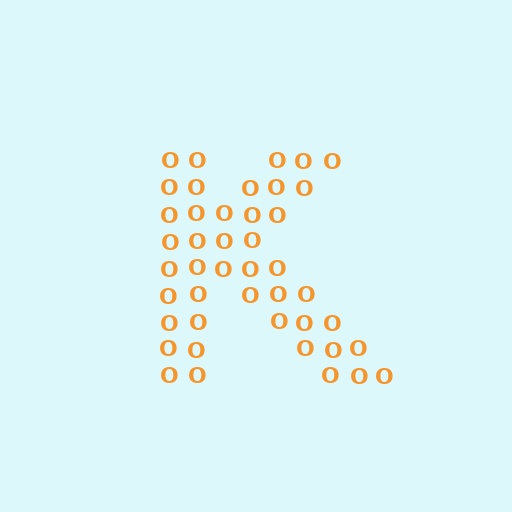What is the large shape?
The large shape is the letter K.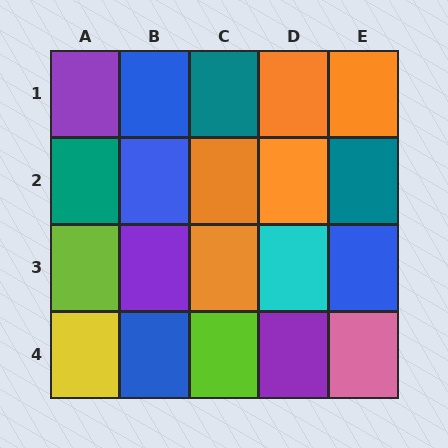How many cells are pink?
1 cell is pink.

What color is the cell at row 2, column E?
Teal.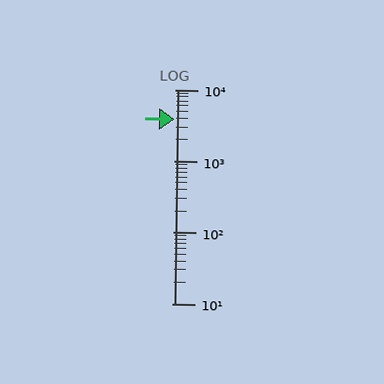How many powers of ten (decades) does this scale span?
The scale spans 3 decades, from 10 to 10000.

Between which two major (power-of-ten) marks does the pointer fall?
The pointer is between 1000 and 10000.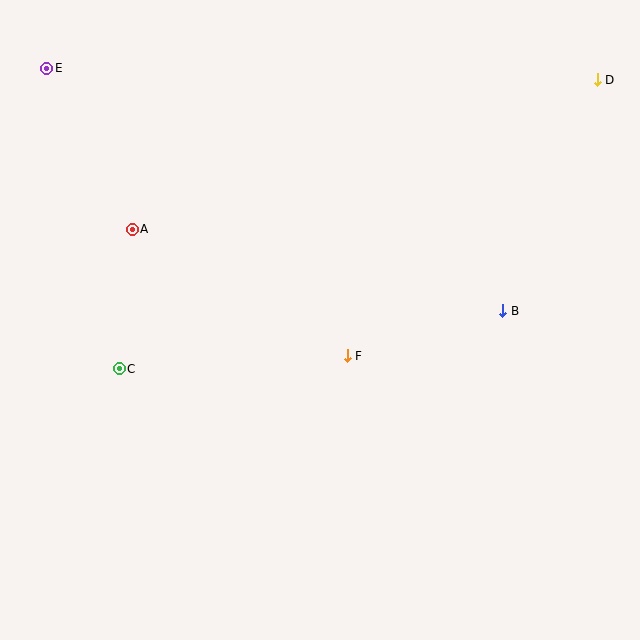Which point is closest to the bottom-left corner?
Point C is closest to the bottom-left corner.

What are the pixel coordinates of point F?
Point F is at (347, 356).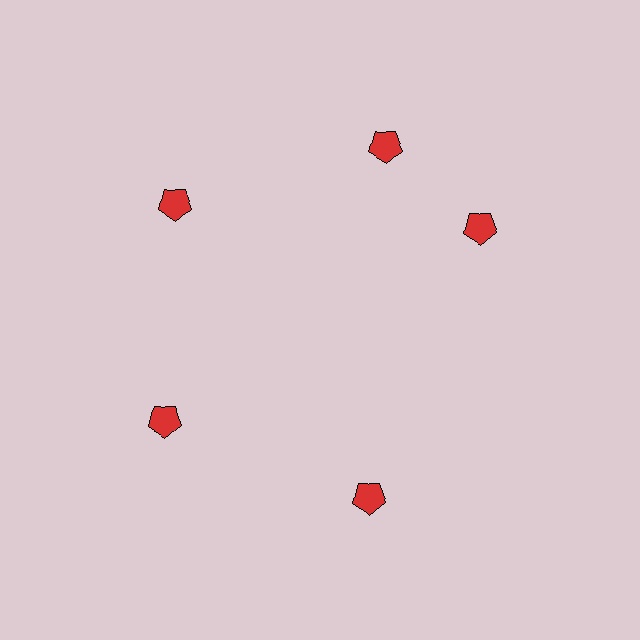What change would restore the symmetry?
The symmetry would be restored by rotating it back into even spacing with its neighbors so that all 5 pentagons sit at equal angles and equal distance from the center.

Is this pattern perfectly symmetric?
No. The 5 red pentagons are arranged in a ring, but one element near the 3 o'clock position is rotated out of alignment along the ring, breaking the 5-fold rotational symmetry.